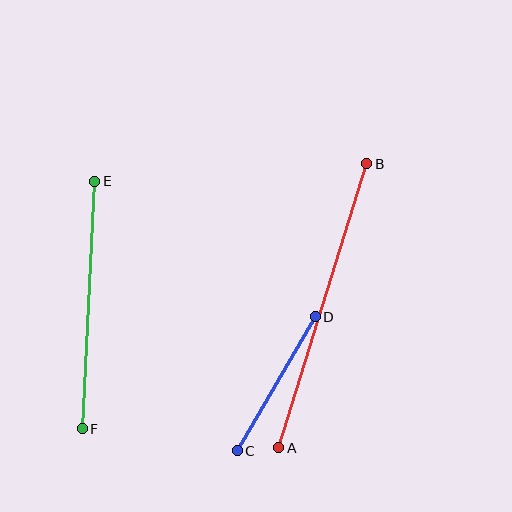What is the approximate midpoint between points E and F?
The midpoint is at approximately (89, 305) pixels.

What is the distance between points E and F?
The distance is approximately 248 pixels.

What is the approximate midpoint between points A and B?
The midpoint is at approximately (323, 306) pixels.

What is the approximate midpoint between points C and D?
The midpoint is at approximately (276, 384) pixels.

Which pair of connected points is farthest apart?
Points A and B are farthest apart.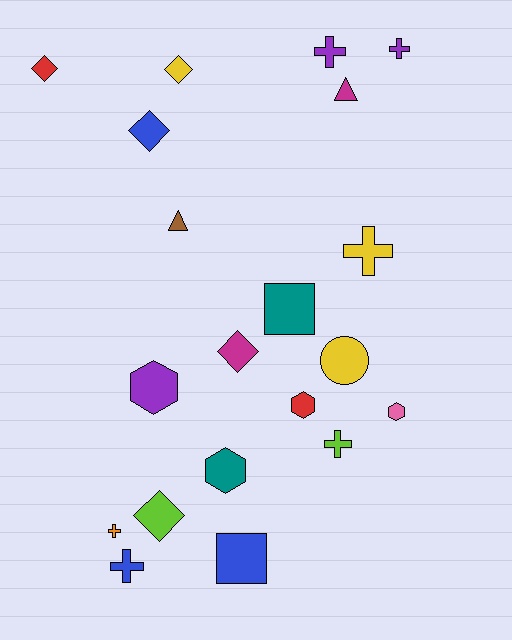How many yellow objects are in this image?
There are 3 yellow objects.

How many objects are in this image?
There are 20 objects.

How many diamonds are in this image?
There are 5 diamonds.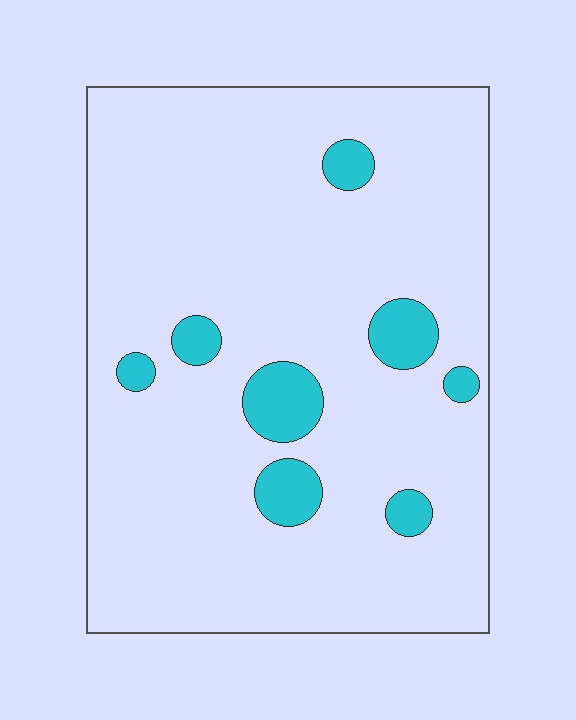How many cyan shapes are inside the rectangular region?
8.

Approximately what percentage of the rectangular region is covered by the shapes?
Approximately 10%.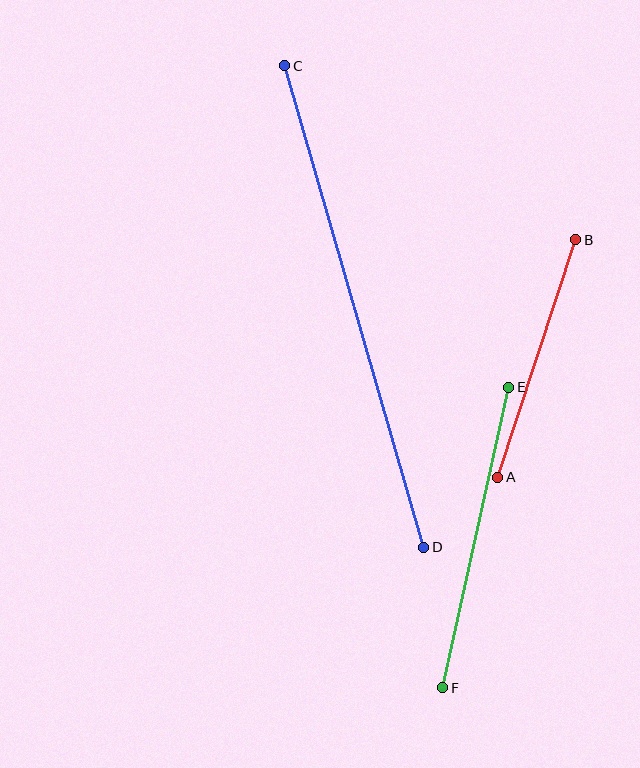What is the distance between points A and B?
The distance is approximately 250 pixels.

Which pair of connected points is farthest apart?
Points C and D are farthest apart.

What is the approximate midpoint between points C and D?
The midpoint is at approximately (354, 306) pixels.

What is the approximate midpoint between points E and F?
The midpoint is at approximately (476, 538) pixels.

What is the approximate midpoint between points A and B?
The midpoint is at approximately (537, 358) pixels.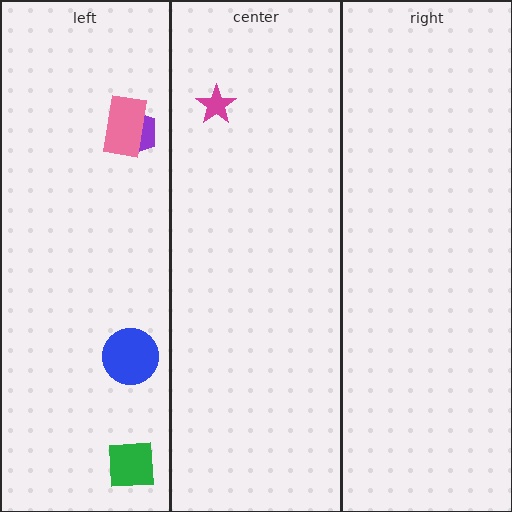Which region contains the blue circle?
The left region.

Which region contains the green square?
The left region.